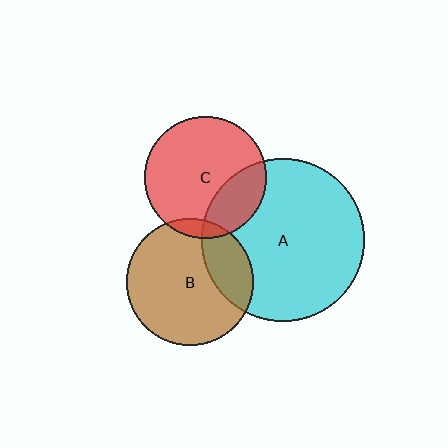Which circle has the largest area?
Circle A (cyan).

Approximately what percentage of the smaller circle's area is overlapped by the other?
Approximately 25%.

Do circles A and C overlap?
Yes.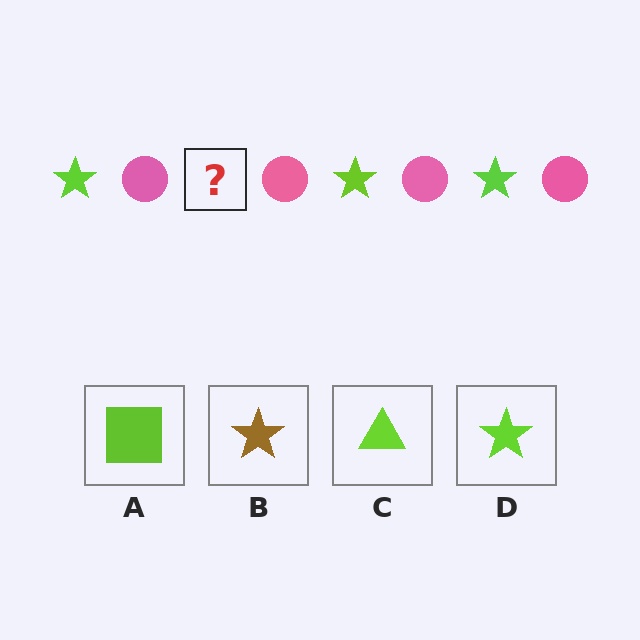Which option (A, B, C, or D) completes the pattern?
D.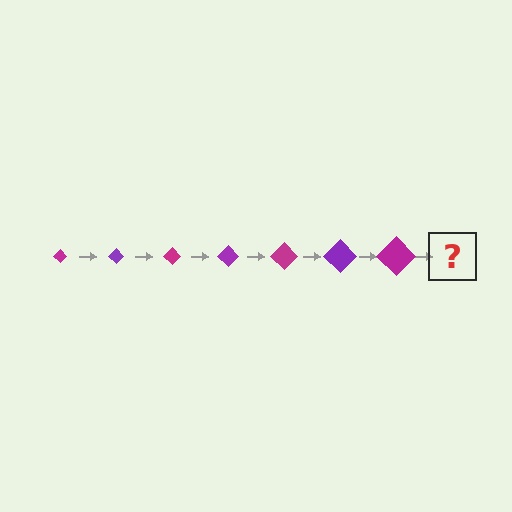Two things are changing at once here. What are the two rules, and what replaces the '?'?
The two rules are that the diamond grows larger each step and the color cycles through magenta and purple. The '?' should be a purple diamond, larger than the previous one.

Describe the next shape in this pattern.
It should be a purple diamond, larger than the previous one.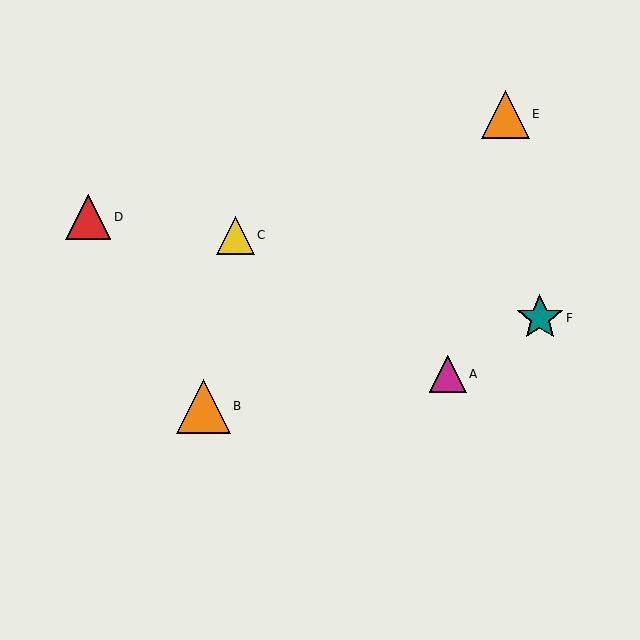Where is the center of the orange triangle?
The center of the orange triangle is at (505, 114).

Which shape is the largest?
The orange triangle (labeled B) is the largest.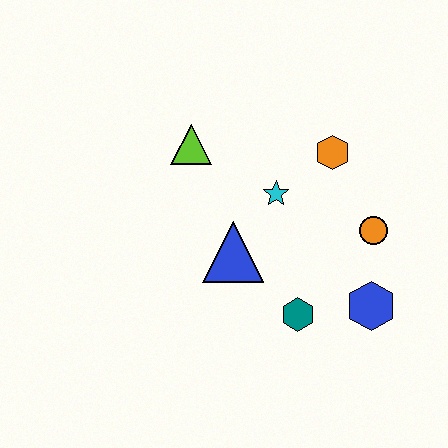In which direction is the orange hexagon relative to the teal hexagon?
The orange hexagon is above the teal hexagon.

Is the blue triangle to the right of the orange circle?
No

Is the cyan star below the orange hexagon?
Yes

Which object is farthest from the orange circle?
The lime triangle is farthest from the orange circle.